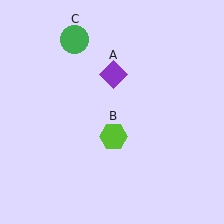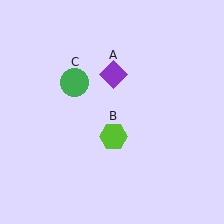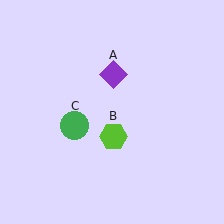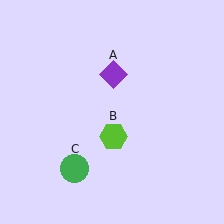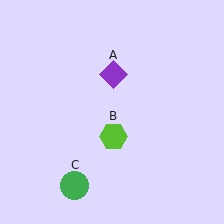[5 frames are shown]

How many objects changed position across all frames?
1 object changed position: green circle (object C).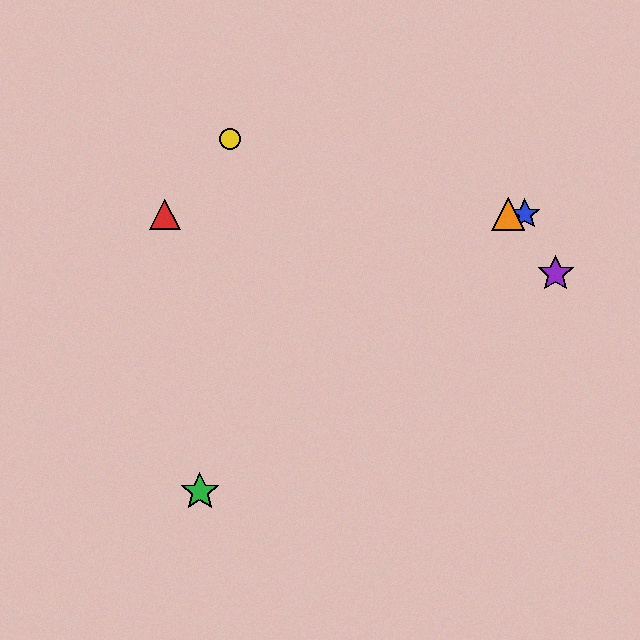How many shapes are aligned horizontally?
3 shapes (the red triangle, the blue star, the orange triangle) are aligned horizontally.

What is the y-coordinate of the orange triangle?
The orange triangle is at y≈214.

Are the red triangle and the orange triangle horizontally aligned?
Yes, both are at y≈214.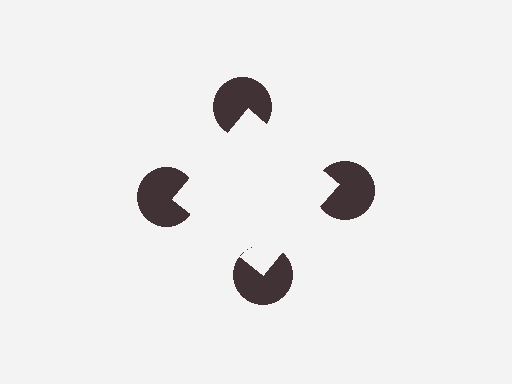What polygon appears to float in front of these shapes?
An illusory square — its edges are inferred from the aligned wedge cuts in the pac-man discs, not physically drawn.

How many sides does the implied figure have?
4 sides.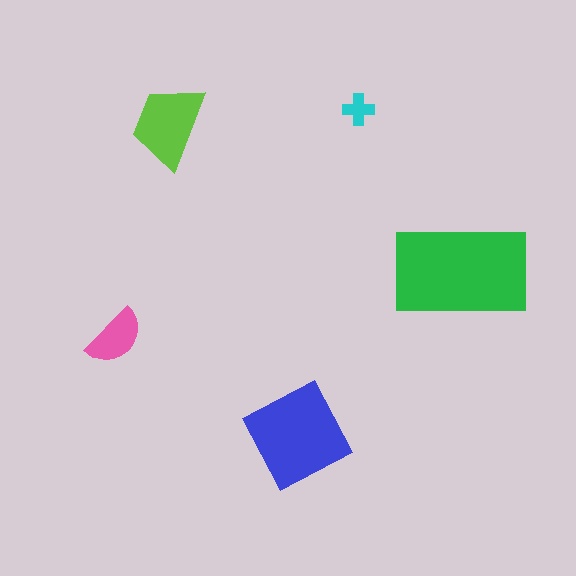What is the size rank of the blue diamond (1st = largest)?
2nd.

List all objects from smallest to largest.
The cyan cross, the pink semicircle, the lime trapezoid, the blue diamond, the green rectangle.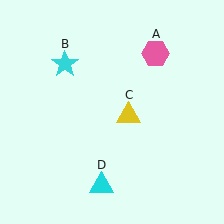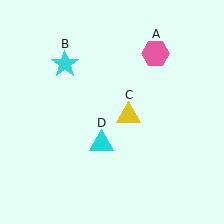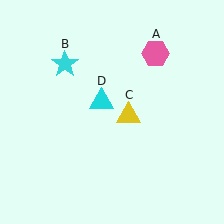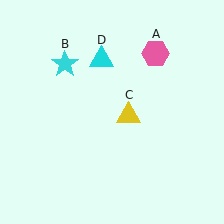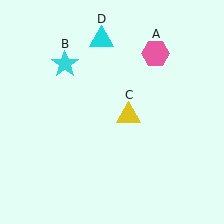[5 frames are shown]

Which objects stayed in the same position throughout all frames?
Pink hexagon (object A) and cyan star (object B) and yellow triangle (object C) remained stationary.